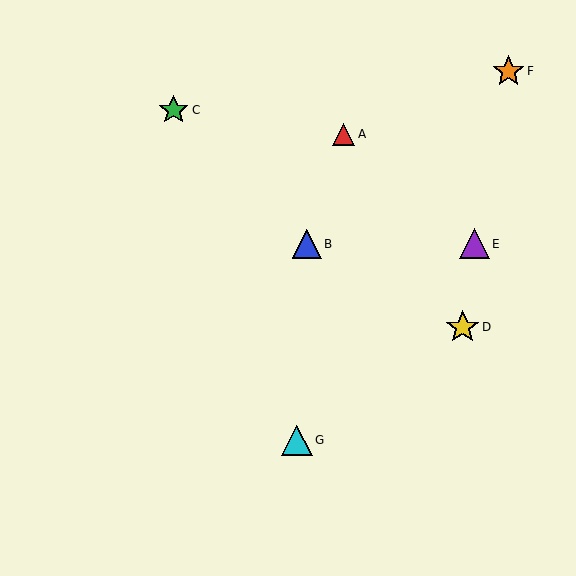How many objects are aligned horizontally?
2 objects (B, E) are aligned horizontally.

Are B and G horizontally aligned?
No, B is at y≈244 and G is at y≈440.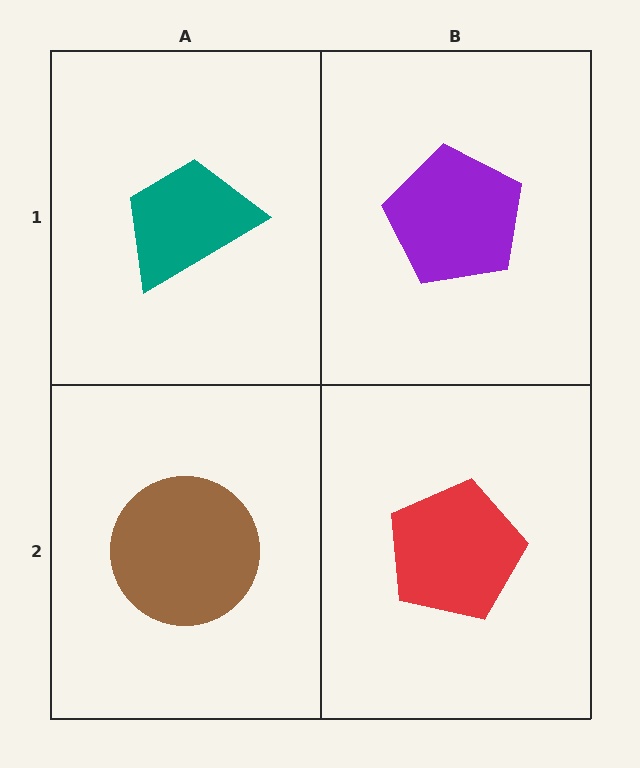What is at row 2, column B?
A red pentagon.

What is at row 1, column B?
A purple pentagon.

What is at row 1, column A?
A teal trapezoid.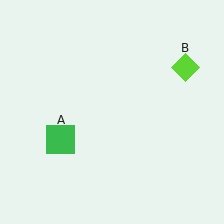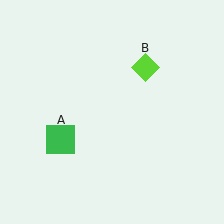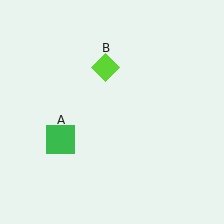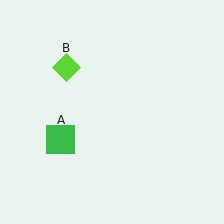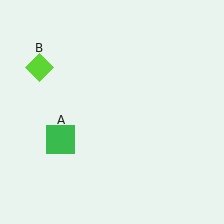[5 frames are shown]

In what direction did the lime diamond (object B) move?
The lime diamond (object B) moved left.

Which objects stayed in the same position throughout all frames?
Green square (object A) remained stationary.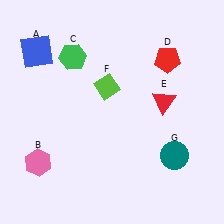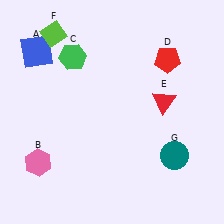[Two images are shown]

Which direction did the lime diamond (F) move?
The lime diamond (F) moved left.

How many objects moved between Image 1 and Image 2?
1 object moved between the two images.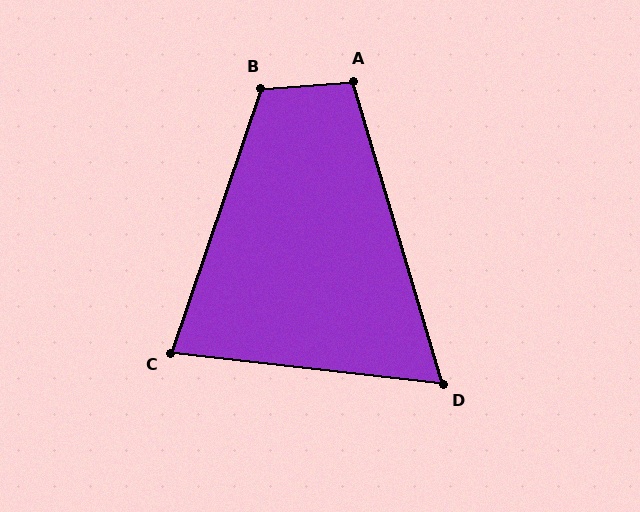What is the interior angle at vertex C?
Approximately 78 degrees (acute).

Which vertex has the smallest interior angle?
D, at approximately 67 degrees.